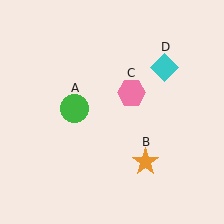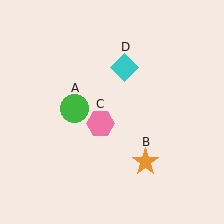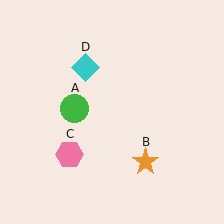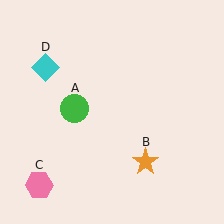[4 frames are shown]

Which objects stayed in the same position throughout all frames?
Green circle (object A) and orange star (object B) remained stationary.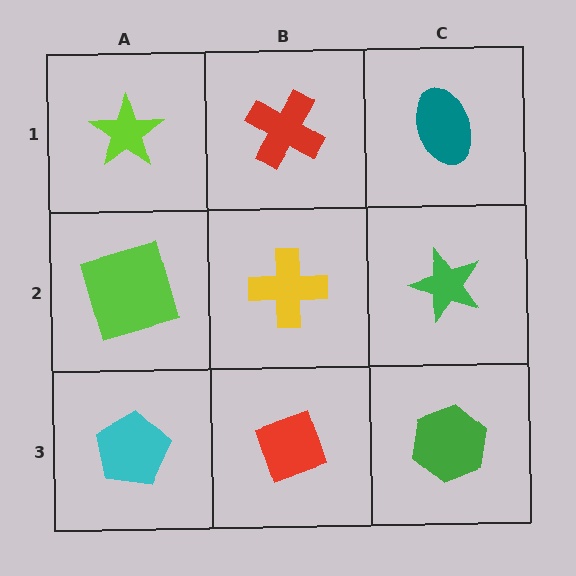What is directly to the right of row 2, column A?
A yellow cross.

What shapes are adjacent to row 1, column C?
A green star (row 2, column C), a red cross (row 1, column B).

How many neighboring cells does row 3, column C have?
2.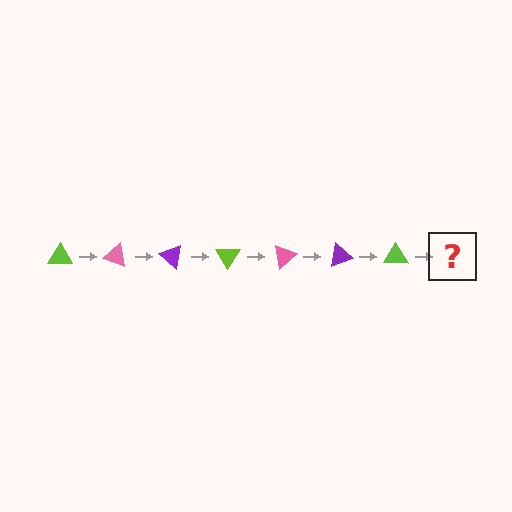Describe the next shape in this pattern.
It should be a pink triangle, rotated 140 degrees from the start.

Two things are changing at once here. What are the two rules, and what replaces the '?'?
The two rules are that it rotates 20 degrees each step and the color cycles through lime, pink, and purple. The '?' should be a pink triangle, rotated 140 degrees from the start.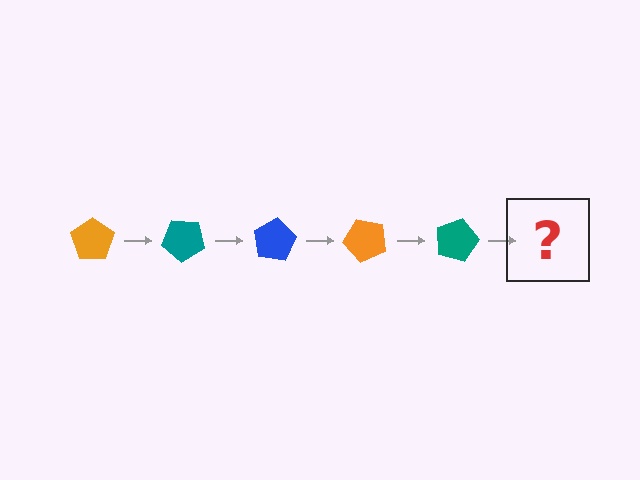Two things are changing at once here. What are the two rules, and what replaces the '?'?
The two rules are that it rotates 40 degrees each step and the color cycles through orange, teal, and blue. The '?' should be a blue pentagon, rotated 200 degrees from the start.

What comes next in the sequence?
The next element should be a blue pentagon, rotated 200 degrees from the start.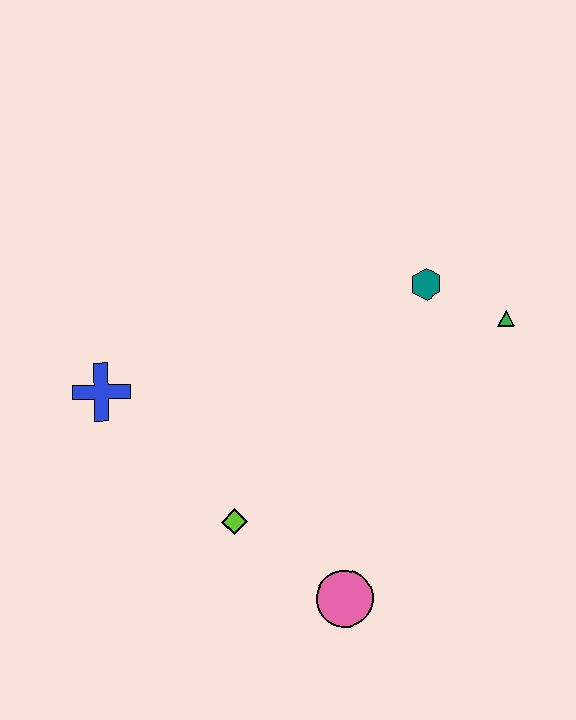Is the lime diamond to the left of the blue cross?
No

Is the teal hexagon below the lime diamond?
No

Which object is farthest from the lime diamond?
The green triangle is farthest from the lime diamond.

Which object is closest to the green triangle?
The teal hexagon is closest to the green triangle.